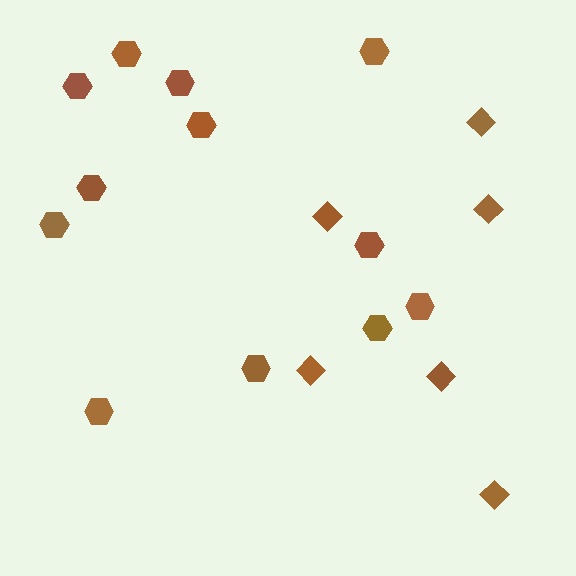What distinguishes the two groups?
There are 2 groups: one group of diamonds (6) and one group of hexagons (12).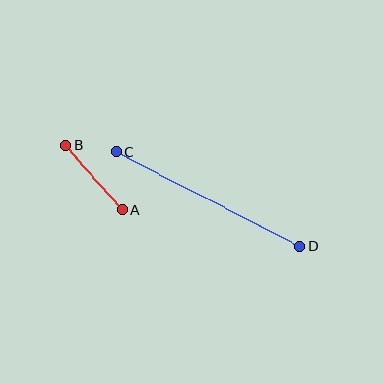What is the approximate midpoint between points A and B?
The midpoint is at approximately (94, 177) pixels.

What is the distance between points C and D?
The distance is approximately 207 pixels.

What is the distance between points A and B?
The distance is approximately 86 pixels.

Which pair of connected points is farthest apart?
Points C and D are farthest apart.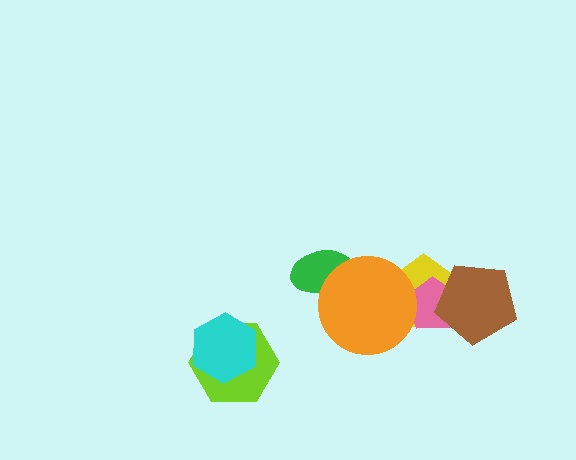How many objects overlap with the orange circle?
3 objects overlap with the orange circle.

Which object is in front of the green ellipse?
The orange circle is in front of the green ellipse.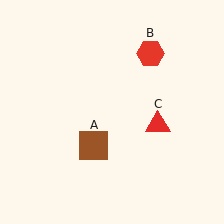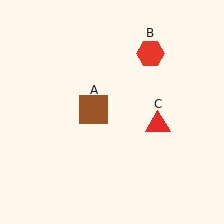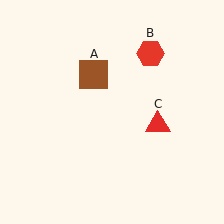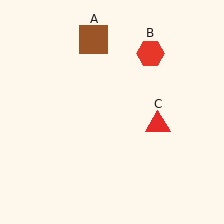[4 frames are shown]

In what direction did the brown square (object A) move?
The brown square (object A) moved up.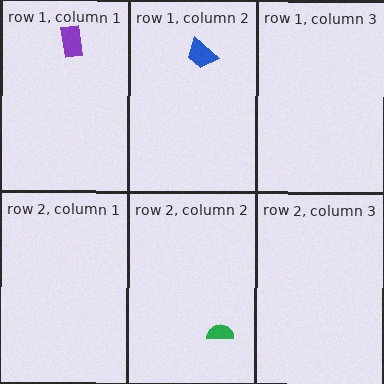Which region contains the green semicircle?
The row 2, column 2 region.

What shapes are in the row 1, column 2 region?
The blue trapezoid.